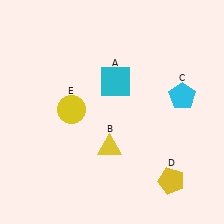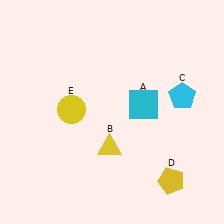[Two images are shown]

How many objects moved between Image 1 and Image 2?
1 object moved between the two images.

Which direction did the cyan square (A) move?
The cyan square (A) moved right.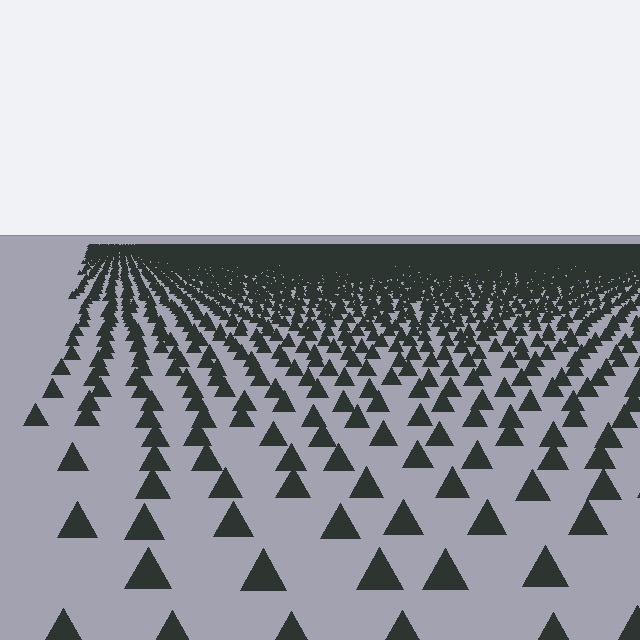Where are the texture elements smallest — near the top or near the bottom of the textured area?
Near the top.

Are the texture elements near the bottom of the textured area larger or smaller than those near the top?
Larger. Near the bottom, elements are closer to the viewer and appear at a bigger on-screen size.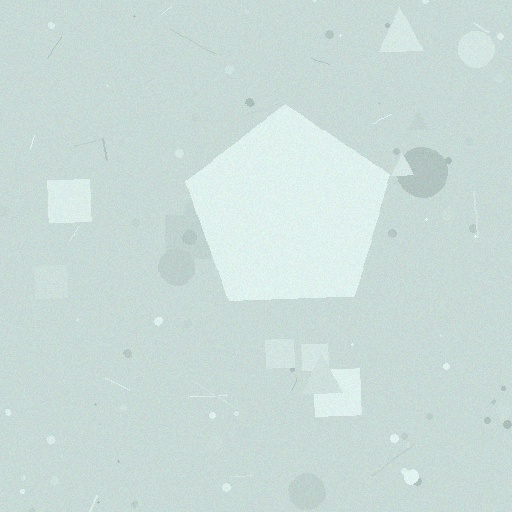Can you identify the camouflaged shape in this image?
The camouflaged shape is a pentagon.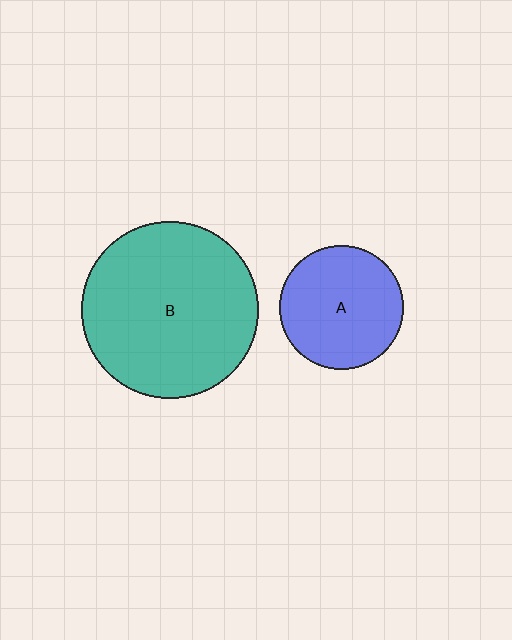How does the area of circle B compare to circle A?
Approximately 2.0 times.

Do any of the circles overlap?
No, none of the circles overlap.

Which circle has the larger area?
Circle B (teal).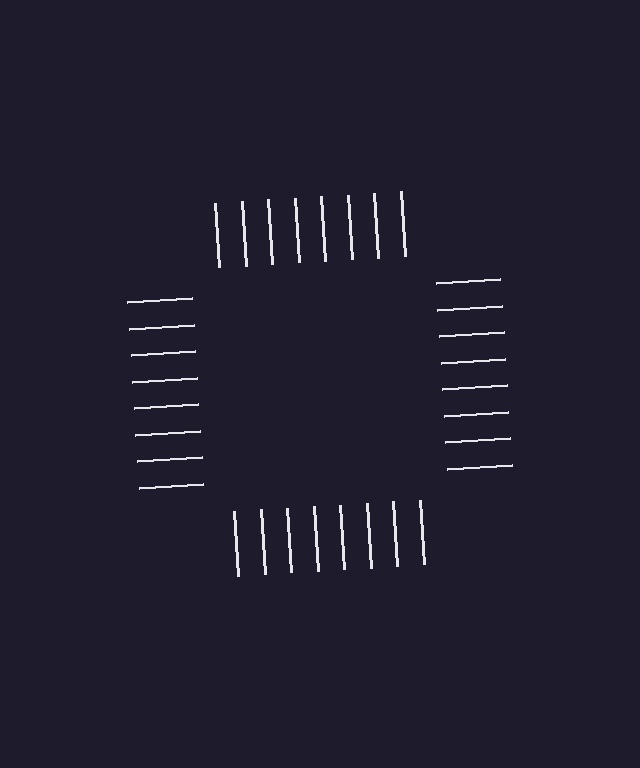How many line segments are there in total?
32 — 8 along each of the 4 edges.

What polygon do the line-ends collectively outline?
An illusory square — the line segments terminate on its edges but no continuous stroke is drawn.